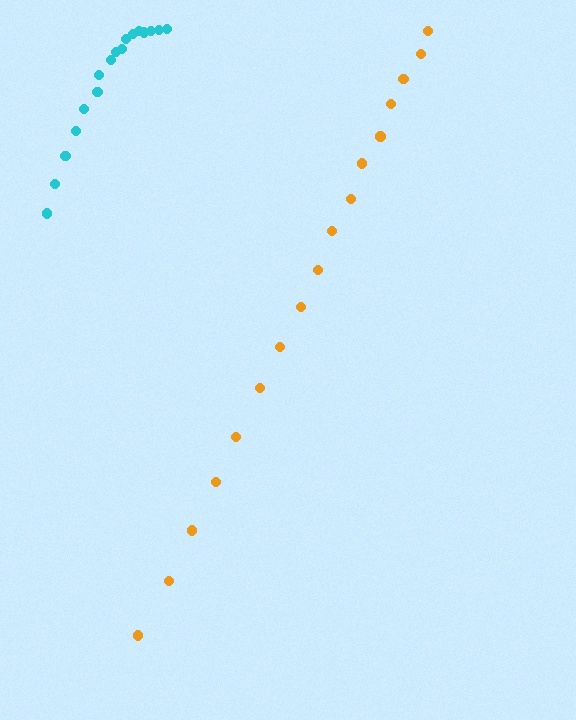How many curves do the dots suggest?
There are 2 distinct paths.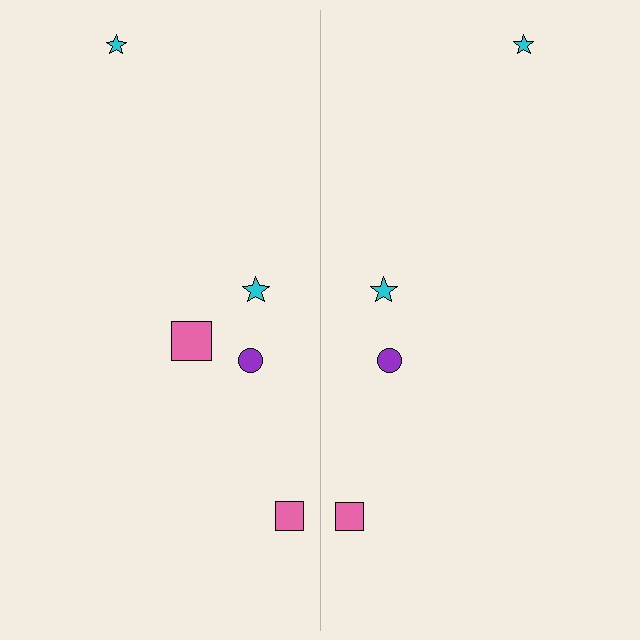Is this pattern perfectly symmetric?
No, the pattern is not perfectly symmetric. A pink square is missing from the right side.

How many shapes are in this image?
There are 9 shapes in this image.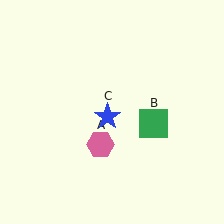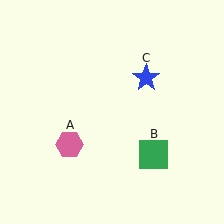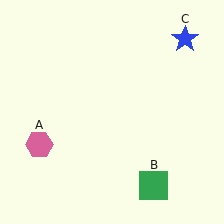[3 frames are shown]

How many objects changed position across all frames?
3 objects changed position: pink hexagon (object A), green square (object B), blue star (object C).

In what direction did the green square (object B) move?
The green square (object B) moved down.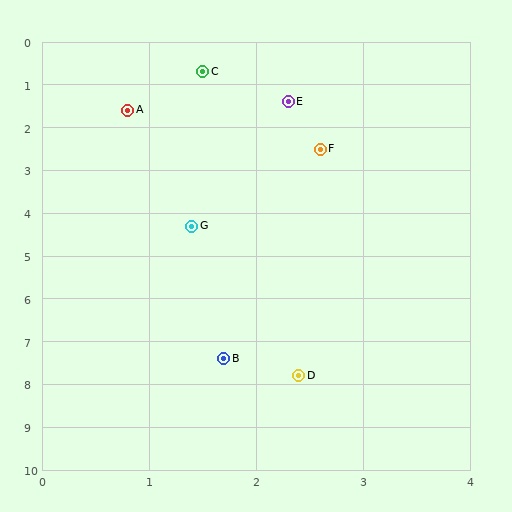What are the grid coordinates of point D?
Point D is at approximately (2.4, 7.8).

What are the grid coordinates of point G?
Point G is at approximately (1.4, 4.3).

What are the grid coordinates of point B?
Point B is at approximately (1.7, 7.4).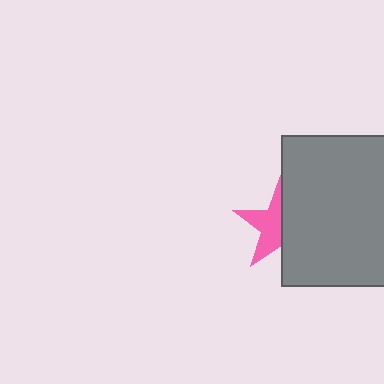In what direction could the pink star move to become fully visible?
The pink star could move left. That would shift it out from behind the gray rectangle entirely.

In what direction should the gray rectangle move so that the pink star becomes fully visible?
The gray rectangle should move right. That is the shortest direction to clear the overlap and leave the pink star fully visible.